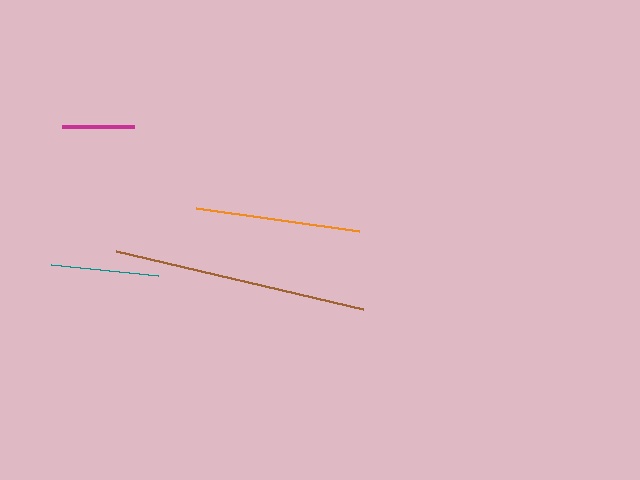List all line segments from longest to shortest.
From longest to shortest: brown, orange, teal, magenta.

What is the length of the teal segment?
The teal segment is approximately 107 pixels long.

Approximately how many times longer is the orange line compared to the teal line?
The orange line is approximately 1.5 times the length of the teal line.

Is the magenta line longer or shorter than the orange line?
The orange line is longer than the magenta line.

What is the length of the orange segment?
The orange segment is approximately 165 pixels long.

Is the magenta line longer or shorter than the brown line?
The brown line is longer than the magenta line.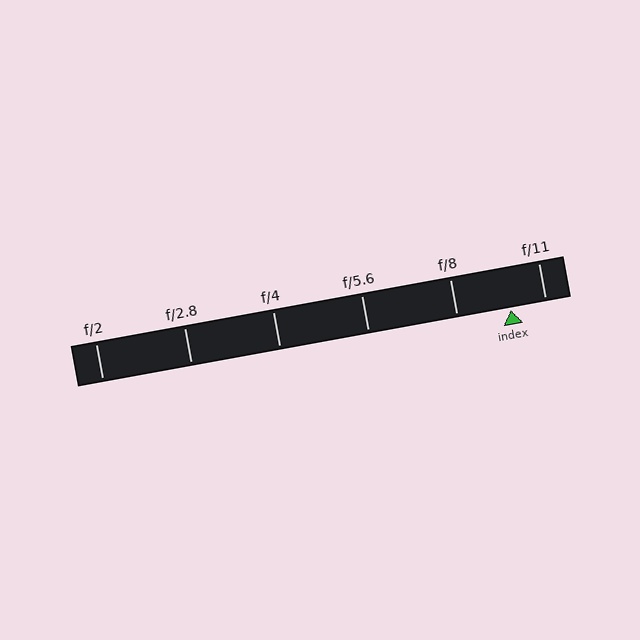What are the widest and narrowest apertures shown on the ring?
The widest aperture shown is f/2 and the narrowest is f/11.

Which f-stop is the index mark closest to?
The index mark is closest to f/11.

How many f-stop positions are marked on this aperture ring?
There are 6 f-stop positions marked.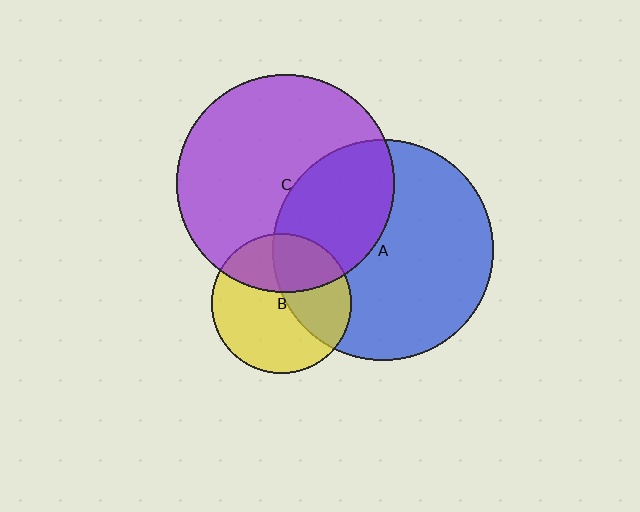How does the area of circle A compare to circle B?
Approximately 2.5 times.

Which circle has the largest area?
Circle A (blue).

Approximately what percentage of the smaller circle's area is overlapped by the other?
Approximately 35%.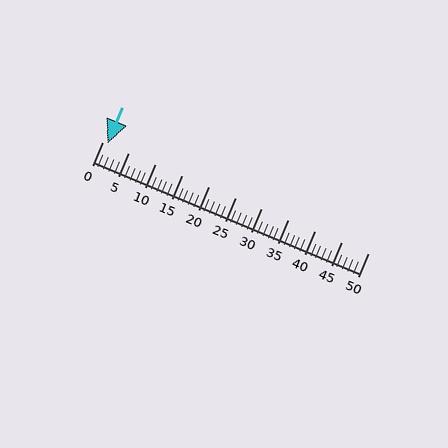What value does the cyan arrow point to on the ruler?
The cyan arrow points to approximately 1.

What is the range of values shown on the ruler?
The ruler shows values from 0 to 50.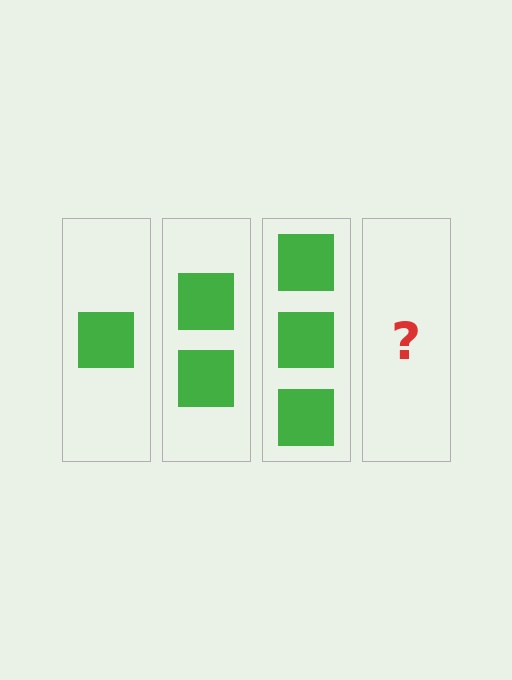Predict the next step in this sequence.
The next step is 4 squares.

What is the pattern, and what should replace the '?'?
The pattern is that each step adds one more square. The '?' should be 4 squares.